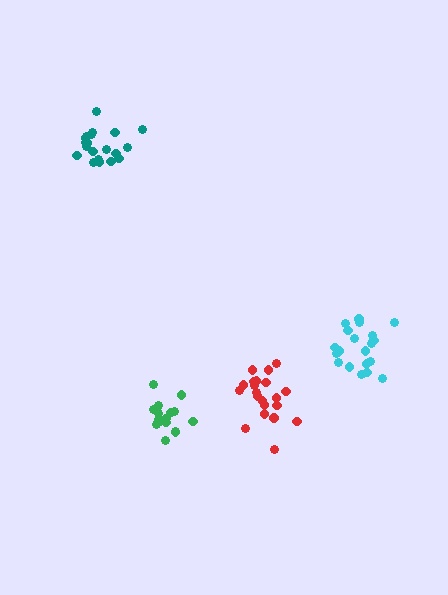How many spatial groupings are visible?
There are 4 spatial groupings.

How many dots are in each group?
Group 1: 18 dots, Group 2: 20 dots, Group 3: 20 dots, Group 4: 21 dots (79 total).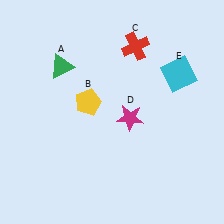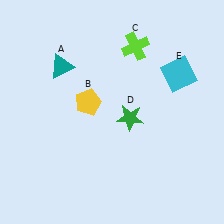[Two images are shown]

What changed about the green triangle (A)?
In Image 1, A is green. In Image 2, it changed to teal.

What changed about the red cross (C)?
In Image 1, C is red. In Image 2, it changed to lime.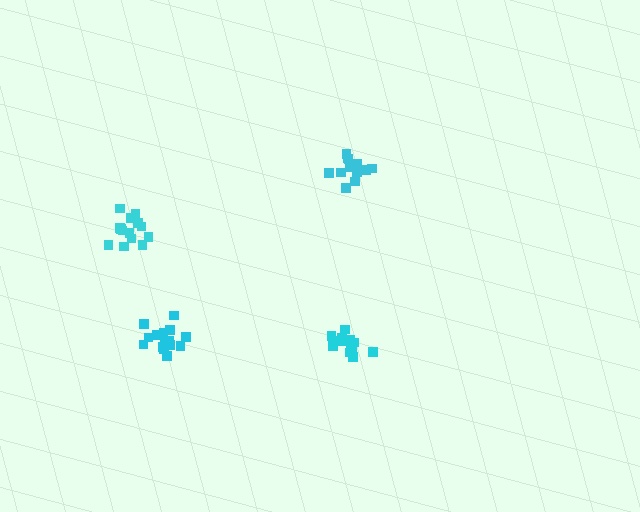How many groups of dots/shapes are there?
There are 4 groups.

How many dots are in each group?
Group 1: 13 dots, Group 2: 14 dots, Group 3: 15 dots, Group 4: 15 dots (57 total).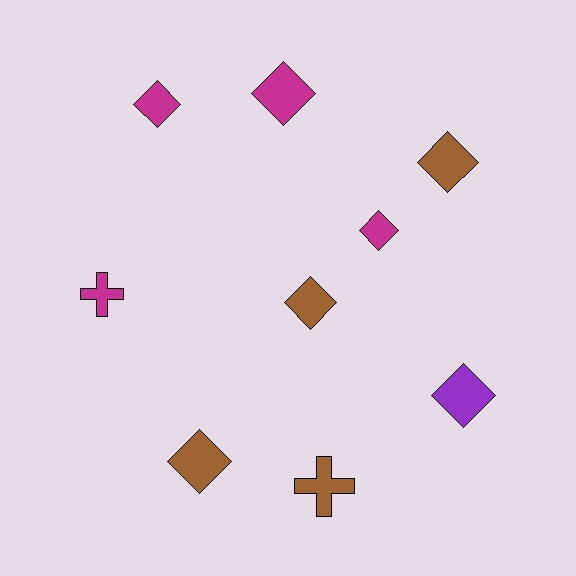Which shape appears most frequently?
Diamond, with 7 objects.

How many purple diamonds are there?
There is 1 purple diamond.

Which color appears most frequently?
Brown, with 4 objects.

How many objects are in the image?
There are 9 objects.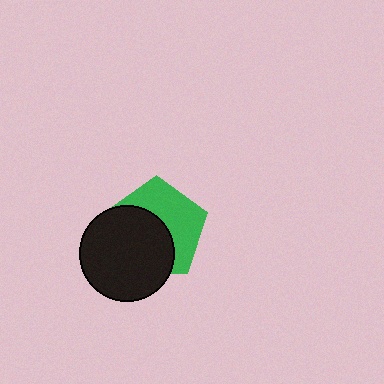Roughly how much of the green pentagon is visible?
About half of it is visible (roughly 48%).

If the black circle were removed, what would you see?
You would see the complete green pentagon.